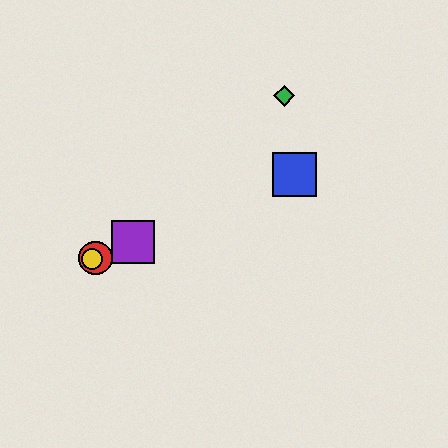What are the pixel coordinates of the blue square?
The blue square is at (295, 174).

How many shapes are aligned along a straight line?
4 shapes (the red circle, the blue square, the yellow circle, the purple square) are aligned along a straight line.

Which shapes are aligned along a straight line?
The red circle, the blue square, the yellow circle, the purple square are aligned along a straight line.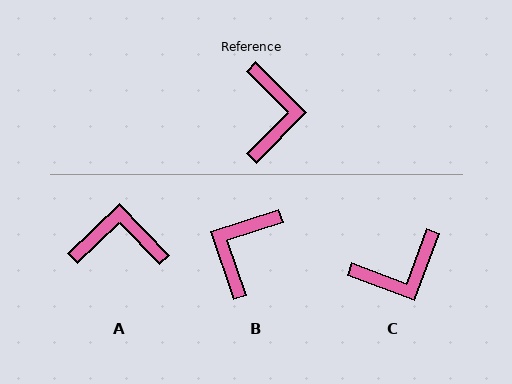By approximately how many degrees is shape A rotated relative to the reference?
Approximately 89 degrees counter-clockwise.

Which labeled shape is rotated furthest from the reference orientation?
B, about 153 degrees away.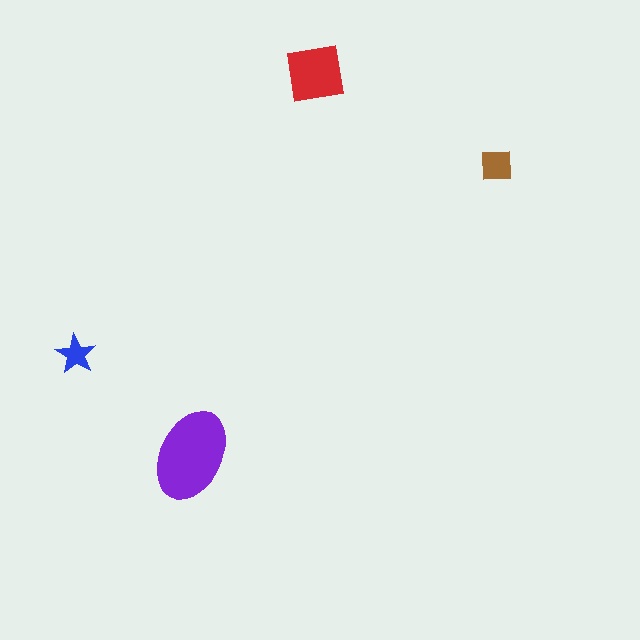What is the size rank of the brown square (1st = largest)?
3rd.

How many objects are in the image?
There are 4 objects in the image.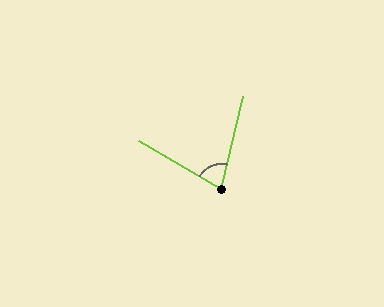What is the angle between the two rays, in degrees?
Approximately 73 degrees.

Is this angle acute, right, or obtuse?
It is acute.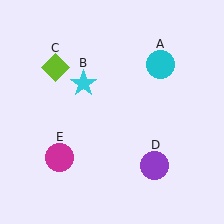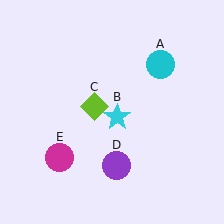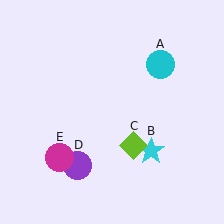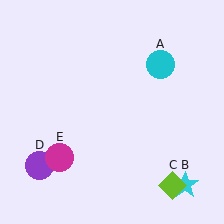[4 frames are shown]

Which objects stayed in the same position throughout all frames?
Cyan circle (object A) and magenta circle (object E) remained stationary.